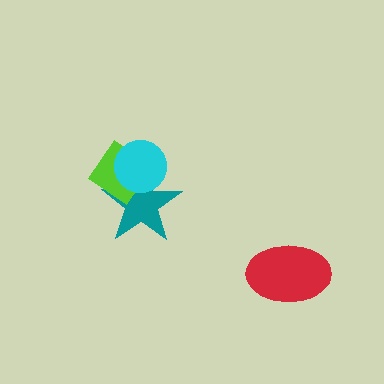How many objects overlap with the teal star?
2 objects overlap with the teal star.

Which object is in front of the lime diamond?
The cyan circle is in front of the lime diamond.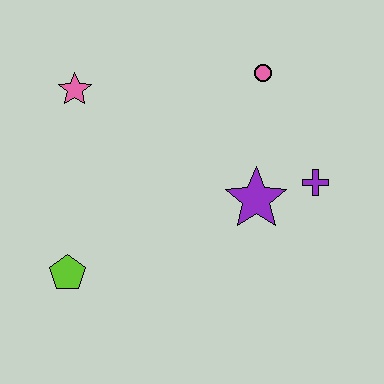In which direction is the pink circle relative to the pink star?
The pink circle is to the right of the pink star.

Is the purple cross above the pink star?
No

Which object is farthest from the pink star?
The purple cross is farthest from the pink star.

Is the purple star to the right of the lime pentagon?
Yes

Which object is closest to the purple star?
The purple cross is closest to the purple star.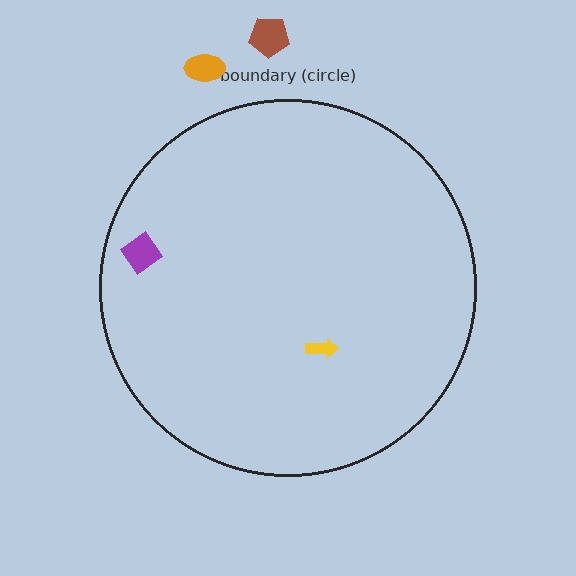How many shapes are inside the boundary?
2 inside, 2 outside.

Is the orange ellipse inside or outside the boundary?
Outside.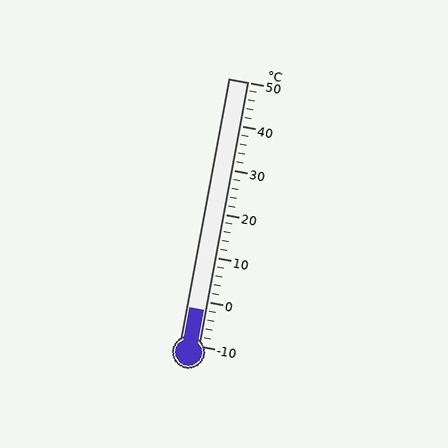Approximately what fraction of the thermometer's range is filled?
The thermometer is filled to approximately 15% of its range.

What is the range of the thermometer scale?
The thermometer scale ranges from -10°C to 50°C.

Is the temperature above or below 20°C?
The temperature is below 20°C.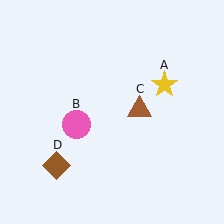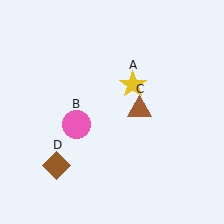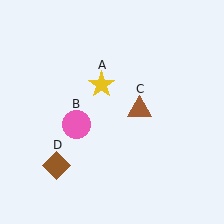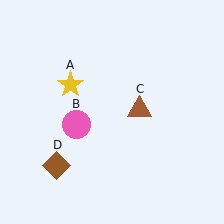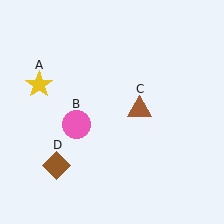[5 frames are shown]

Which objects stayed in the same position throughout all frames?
Pink circle (object B) and brown triangle (object C) and brown diamond (object D) remained stationary.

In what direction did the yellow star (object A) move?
The yellow star (object A) moved left.